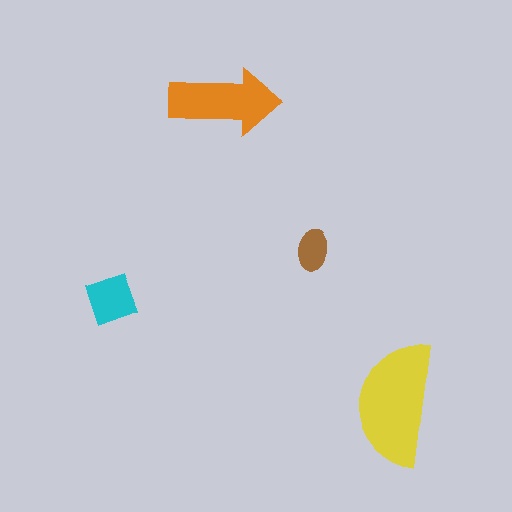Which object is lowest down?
The yellow semicircle is bottommost.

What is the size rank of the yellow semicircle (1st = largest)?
1st.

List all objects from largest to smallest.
The yellow semicircle, the orange arrow, the cyan square, the brown ellipse.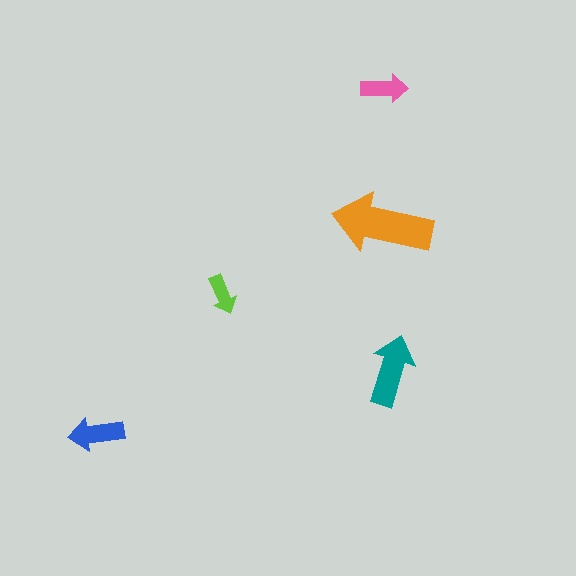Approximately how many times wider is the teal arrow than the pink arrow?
About 1.5 times wider.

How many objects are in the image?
There are 5 objects in the image.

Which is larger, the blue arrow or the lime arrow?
The blue one.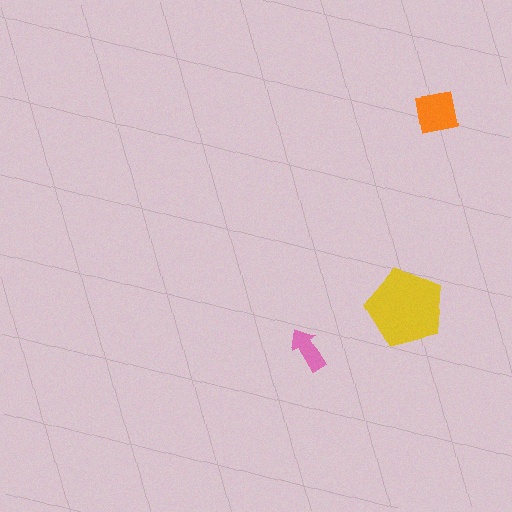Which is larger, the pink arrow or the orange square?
The orange square.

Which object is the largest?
The yellow pentagon.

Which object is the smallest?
The pink arrow.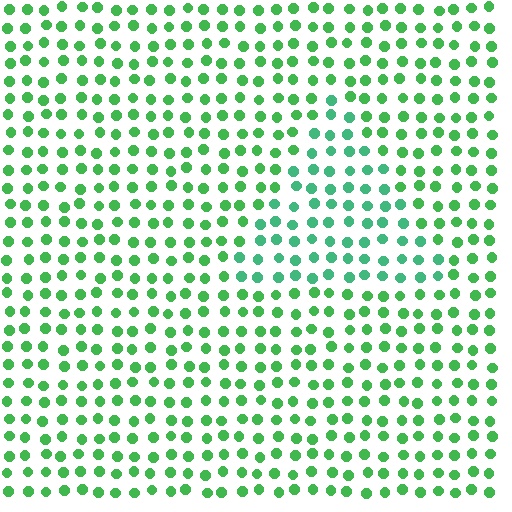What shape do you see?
I see a triangle.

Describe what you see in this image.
The image is filled with small green elements in a uniform arrangement. A triangle-shaped region is visible where the elements are tinted to a slightly different hue, forming a subtle color boundary.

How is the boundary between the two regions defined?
The boundary is defined purely by a slight shift in hue (about 24 degrees). Spacing, size, and orientation are identical on both sides.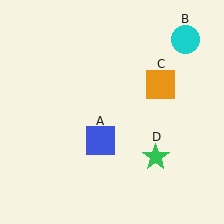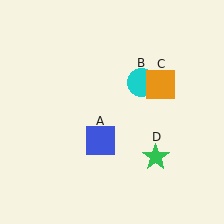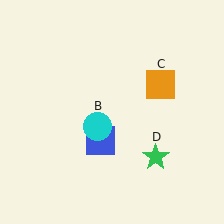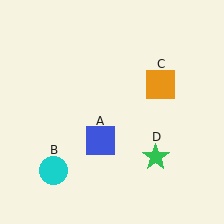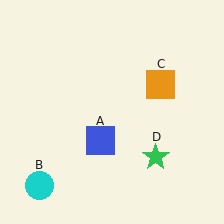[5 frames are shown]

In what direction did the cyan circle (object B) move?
The cyan circle (object B) moved down and to the left.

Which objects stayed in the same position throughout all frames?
Blue square (object A) and orange square (object C) and green star (object D) remained stationary.